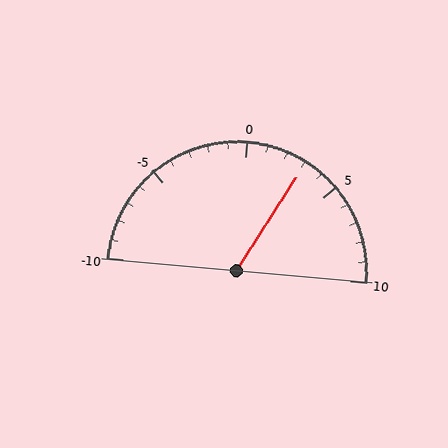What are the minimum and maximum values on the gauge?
The gauge ranges from -10 to 10.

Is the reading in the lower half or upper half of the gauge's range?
The reading is in the upper half of the range (-10 to 10).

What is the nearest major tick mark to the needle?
The nearest major tick mark is 5.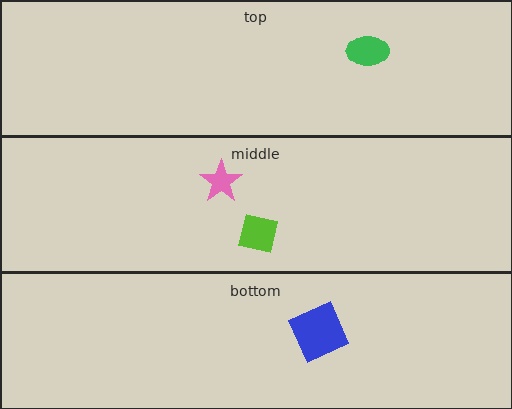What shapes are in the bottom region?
The blue square.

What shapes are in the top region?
The green ellipse.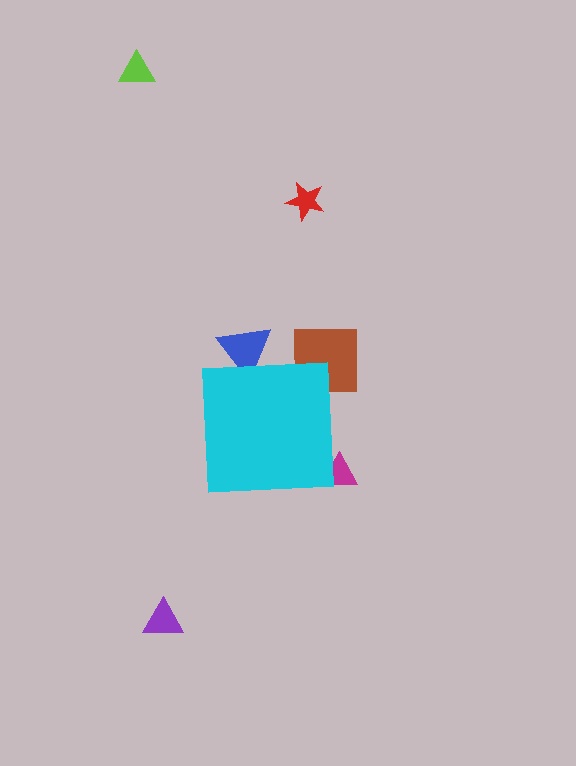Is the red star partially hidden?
No, the red star is fully visible.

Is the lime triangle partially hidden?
No, the lime triangle is fully visible.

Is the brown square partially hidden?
Yes, the brown square is partially hidden behind the cyan square.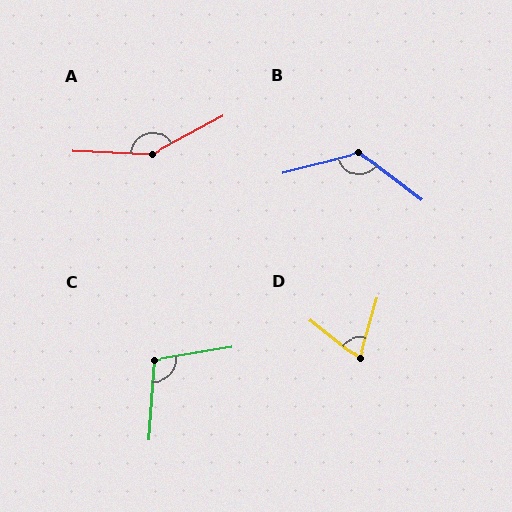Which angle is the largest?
A, at approximately 150 degrees.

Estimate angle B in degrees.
Approximately 128 degrees.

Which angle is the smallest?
D, at approximately 68 degrees.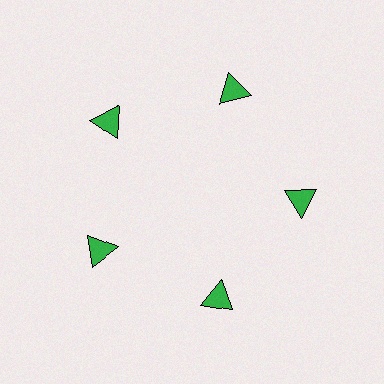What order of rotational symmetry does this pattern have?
This pattern has 5-fold rotational symmetry.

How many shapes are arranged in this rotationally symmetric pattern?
There are 5 shapes, arranged in 5 groups of 1.